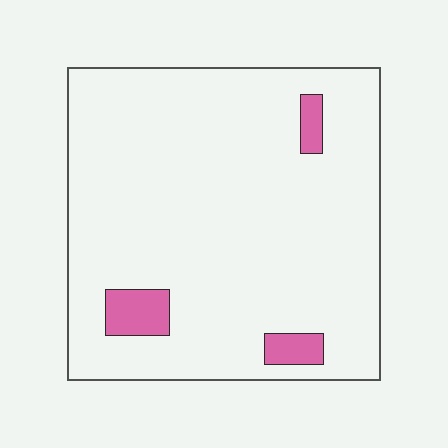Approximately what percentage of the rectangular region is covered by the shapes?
Approximately 5%.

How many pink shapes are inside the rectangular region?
3.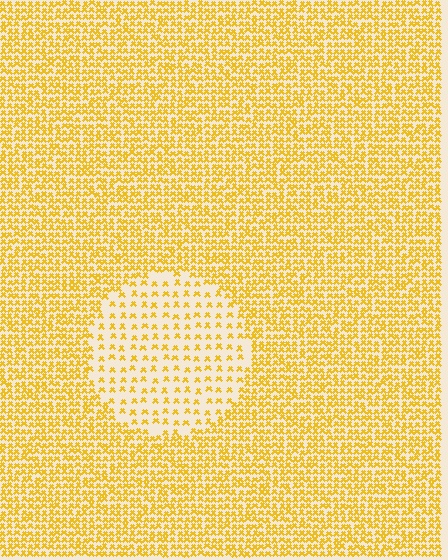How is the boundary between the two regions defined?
The boundary is defined by a change in element density (approximately 2.5x ratio). All elements are the same color, size, and shape.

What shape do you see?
I see a circle.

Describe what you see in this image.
The image contains small yellow elements arranged at two different densities. A circle-shaped region is visible where the elements are less densely packed than the surrounding area.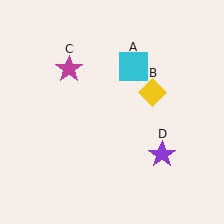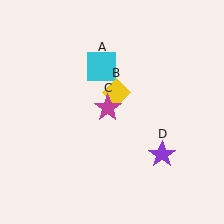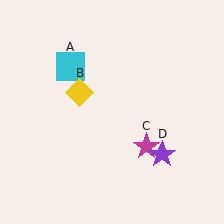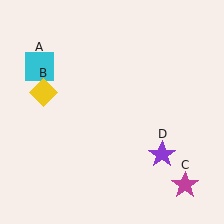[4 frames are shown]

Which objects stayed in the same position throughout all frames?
Purple star (object D) remained stationary.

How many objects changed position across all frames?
3 objects changed position: cyan square (object A), yellow diamond (object B), magenta star (object C).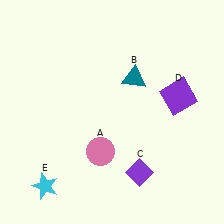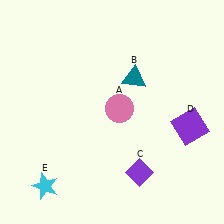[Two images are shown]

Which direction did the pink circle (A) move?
The pink circle (A) moved up.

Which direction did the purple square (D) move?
The purple square (D) moved down.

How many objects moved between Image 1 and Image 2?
2 objects moved between the two images.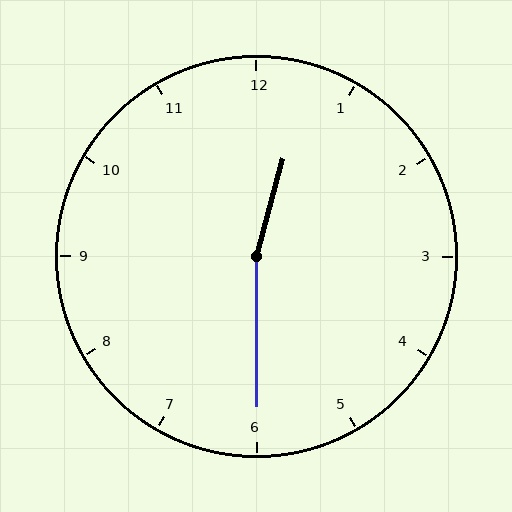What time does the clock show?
12:30.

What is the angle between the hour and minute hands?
Approximately 165 degrees.